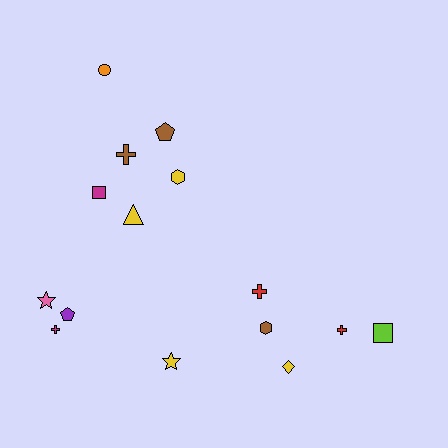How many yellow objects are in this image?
There are 4 yellow objects.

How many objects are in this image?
There are 15 objects.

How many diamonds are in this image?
There is 1 diamond.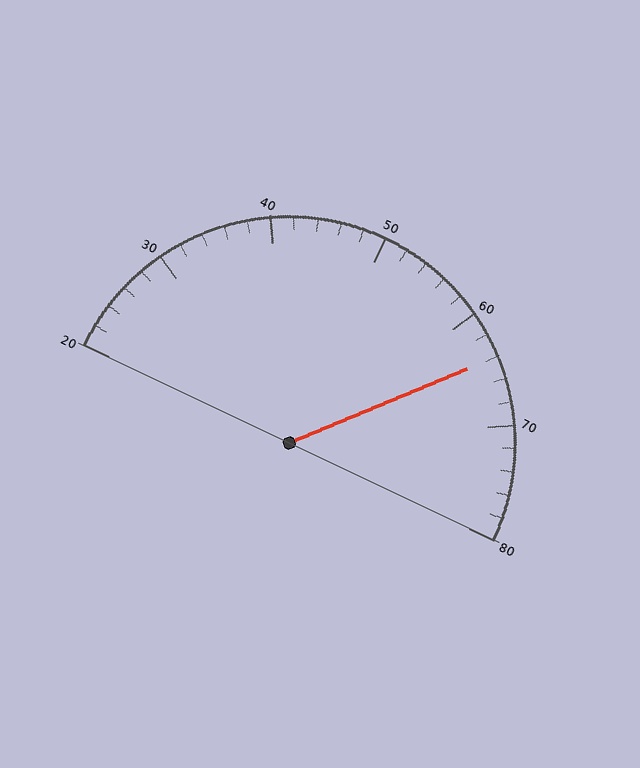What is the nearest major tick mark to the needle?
The nearest major tick mark is 60.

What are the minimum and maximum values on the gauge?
The gauge ranges from 20 to 80.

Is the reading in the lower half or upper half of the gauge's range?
The reading is in the upper half of the range (20 to 80).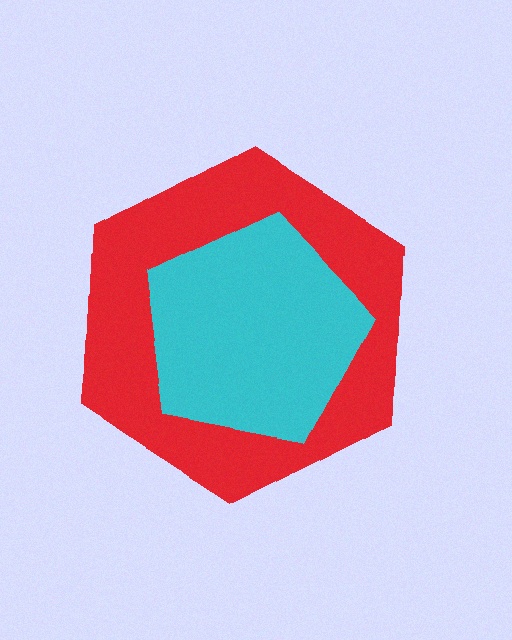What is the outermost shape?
The red hexagon.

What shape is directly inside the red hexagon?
The cyan pentagon.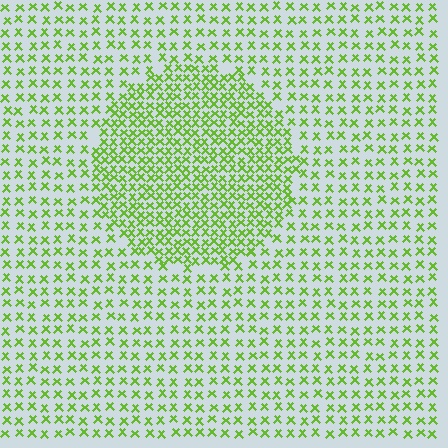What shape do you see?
I see a circle.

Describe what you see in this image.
The image contains small lime elements arranged at two different densities. A circle-shaped region is visible where the elements are more densely packed than the surrounding area.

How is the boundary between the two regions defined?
The boundary is defined by a change in element density (approximately 2.0x ratio). All elements are the same color, size, and shape.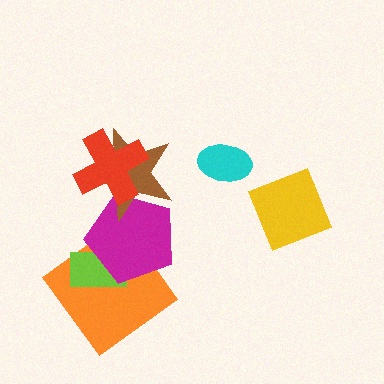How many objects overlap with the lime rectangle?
2 objects overlap with the lime rectangle.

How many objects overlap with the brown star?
2 objects overlap with the brown star.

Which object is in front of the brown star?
The red cross is in front of the brown star.